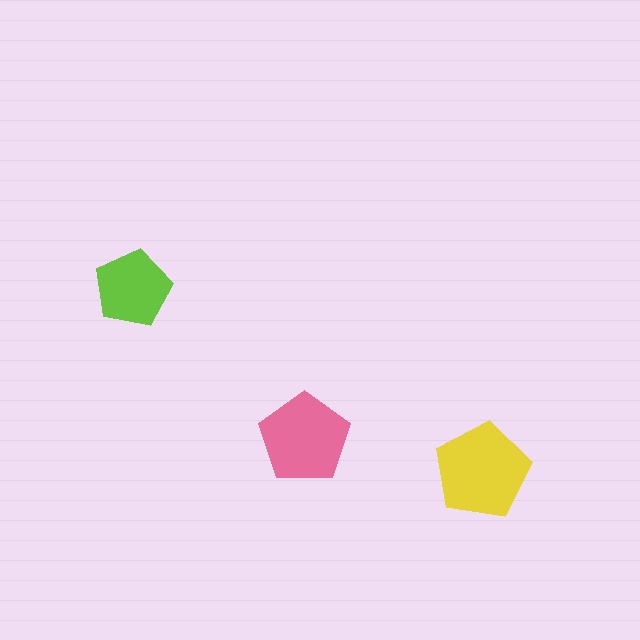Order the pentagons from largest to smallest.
the yellow one, the pink one, the lime one.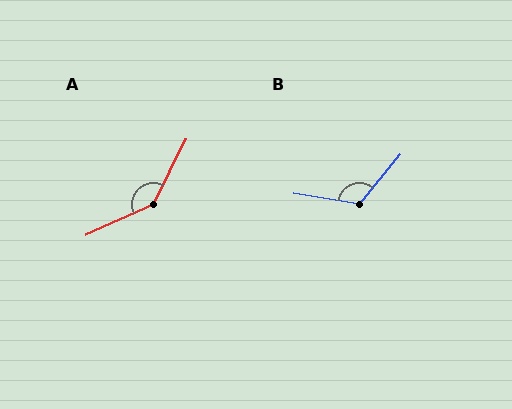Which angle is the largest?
A, at approximately 140 degrees.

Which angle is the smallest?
B, at approximately 119 degrees.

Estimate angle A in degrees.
Approximately 140 degrees.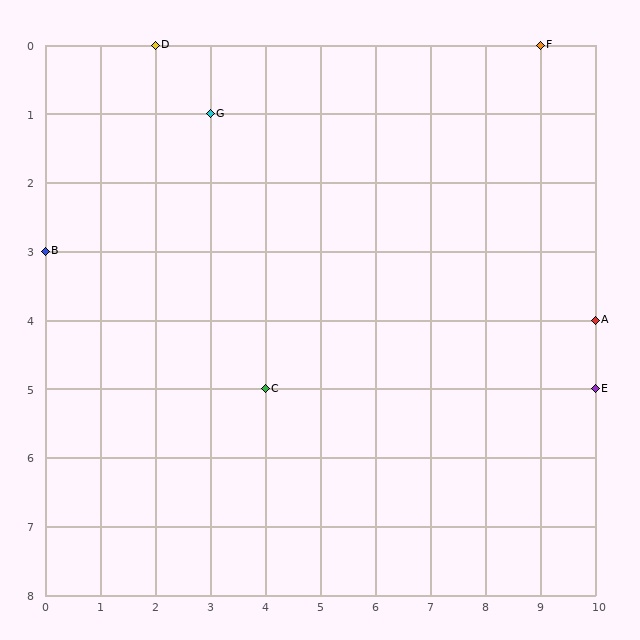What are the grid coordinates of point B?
Point B is at grid coordinates (0, 3).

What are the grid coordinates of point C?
Point C is at grid coordinates (4, 5).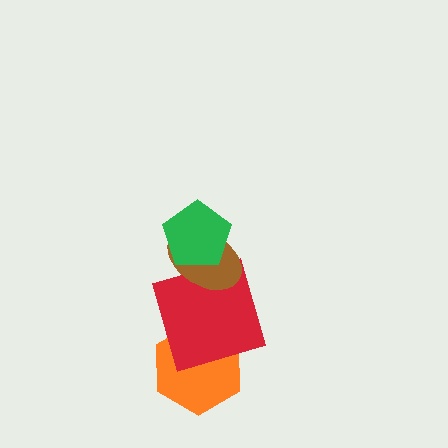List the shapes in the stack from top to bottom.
From top to bottom: the green pentagon, the brown ellipse, the red square, the orange hexagon.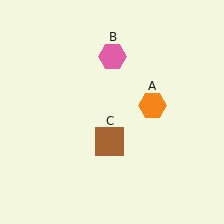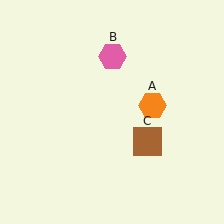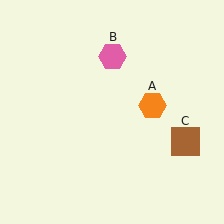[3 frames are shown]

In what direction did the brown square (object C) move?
The brown square (object C) moved right.